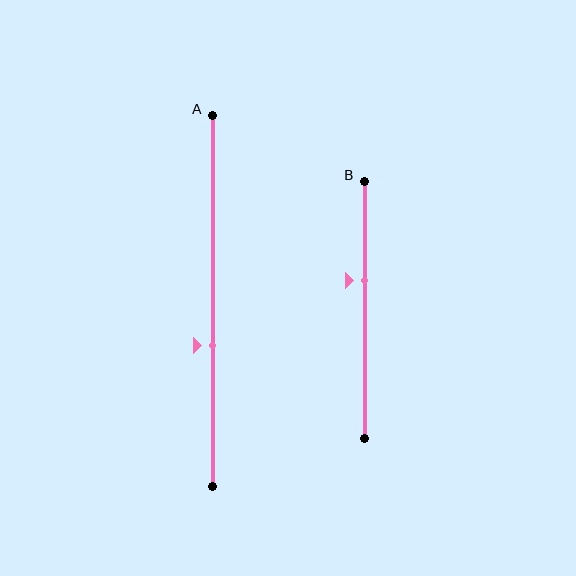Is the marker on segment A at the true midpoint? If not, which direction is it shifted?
No, the marker on segment A is shifted downward by about 12% of the segment length.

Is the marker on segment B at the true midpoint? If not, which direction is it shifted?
No, the marker on segment B is shifted upward by about 11% of the segment length.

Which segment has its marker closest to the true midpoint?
Segment B has its marker closest to the true midpoint.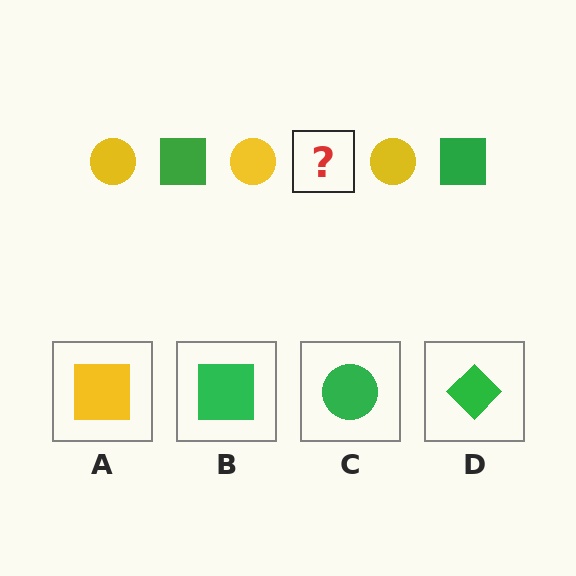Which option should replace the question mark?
Option B.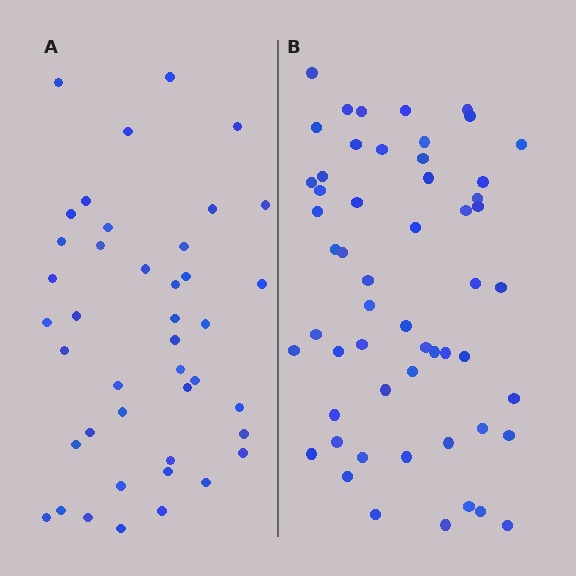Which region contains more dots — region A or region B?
Region B (the right region) has more dots.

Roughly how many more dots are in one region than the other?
Region B has approximately 15 more dots than region A.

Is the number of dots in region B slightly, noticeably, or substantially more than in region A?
Region B has noticeably more, but not dramatically so. The ratio is roughly 1.3 to 1.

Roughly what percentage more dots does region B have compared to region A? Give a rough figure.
About 30% more.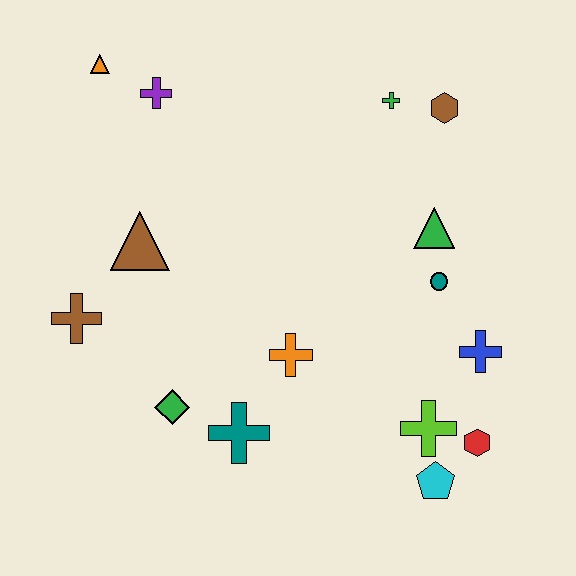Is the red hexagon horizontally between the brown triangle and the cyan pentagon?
No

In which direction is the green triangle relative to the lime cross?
The green triangle is above the lime cross.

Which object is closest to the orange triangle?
The purple cross is closest to the orange triangle.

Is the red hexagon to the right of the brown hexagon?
Yes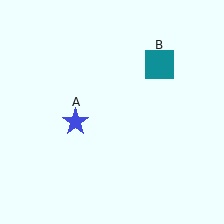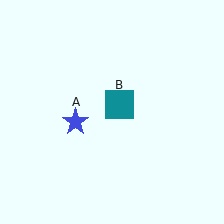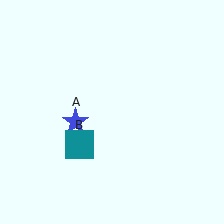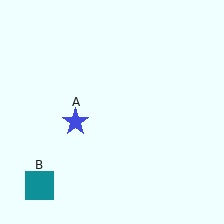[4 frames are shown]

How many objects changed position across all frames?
1 object changed position: teal square (object B).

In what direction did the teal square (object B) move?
The teal square (object B) moved down and to the left.